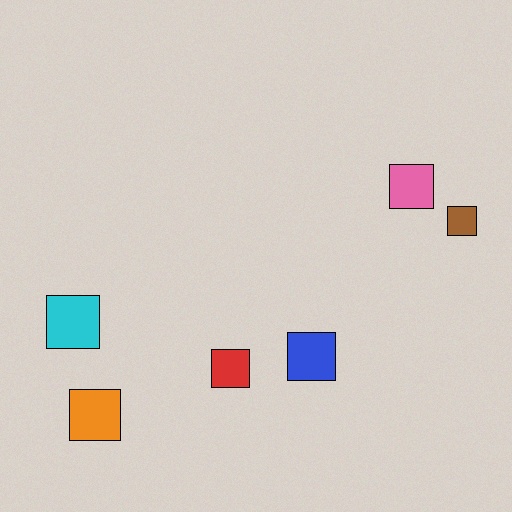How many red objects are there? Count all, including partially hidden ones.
There is 1 red object.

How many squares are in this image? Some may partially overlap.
There are 6 squares.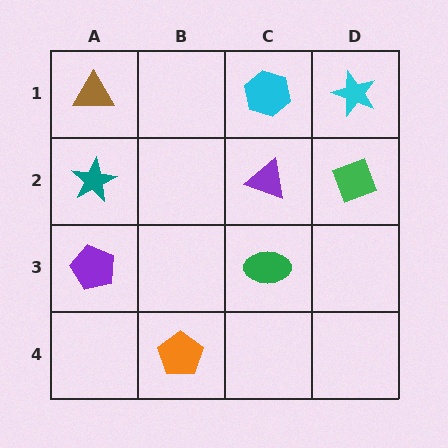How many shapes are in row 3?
2 shapes.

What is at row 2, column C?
A purple triangle.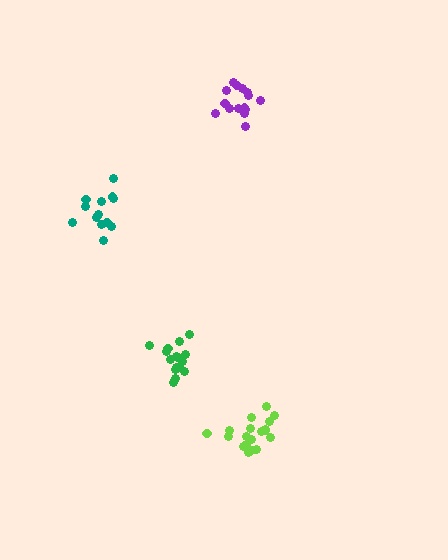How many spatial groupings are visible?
There are 4 spatial groupings.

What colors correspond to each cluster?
The clusters are colored: purple, teal, green, lime.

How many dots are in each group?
Group 1: 15 dots, Group 2: 13 dots, Group 3: 17 dots, Group 4: 19 dots (64 total).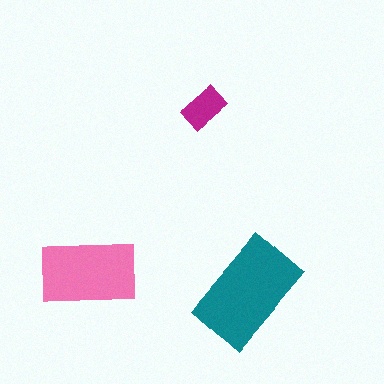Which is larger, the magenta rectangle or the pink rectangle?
The pink one.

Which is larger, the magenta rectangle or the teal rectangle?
The teal one.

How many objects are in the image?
There are 3 objects in the image.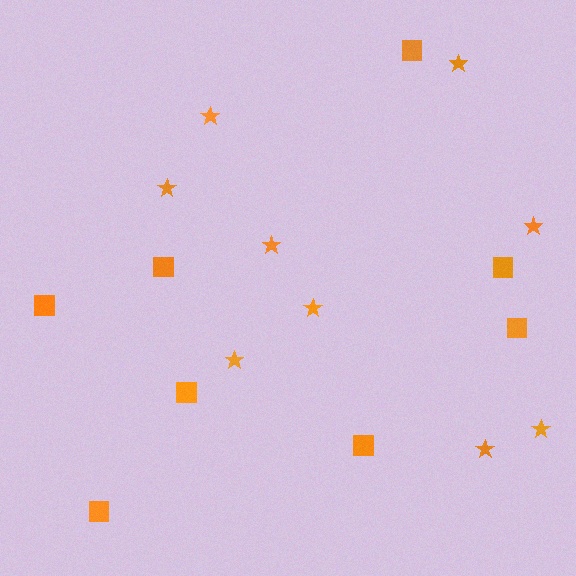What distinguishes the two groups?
There are 2 groups: one group of squares (8) and one group of stars (9).